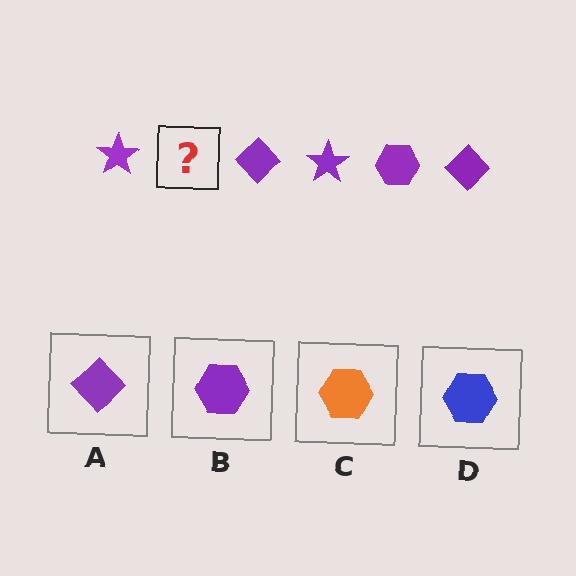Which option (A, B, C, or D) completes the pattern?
B.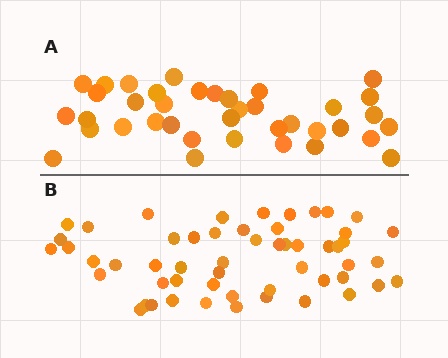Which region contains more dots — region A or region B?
Region B (the bottom region) has more dots.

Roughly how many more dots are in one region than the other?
Region B has approximately 15 more dots than region A.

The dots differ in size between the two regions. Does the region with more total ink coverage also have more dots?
No. Region A has more total ink coverage because its dots are larger, but region B actually contains more individual dots. Total area can be misleading — the number of items is what matters here.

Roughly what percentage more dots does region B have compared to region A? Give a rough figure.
About 40% more.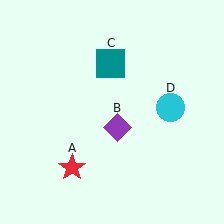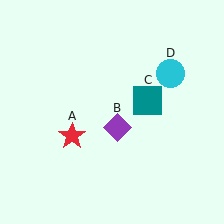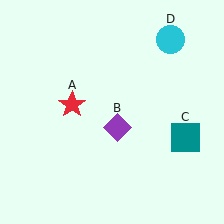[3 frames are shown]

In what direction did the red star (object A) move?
The red star (object A) moved up.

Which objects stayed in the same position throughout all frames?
Purple diamond (object B) remained stationary.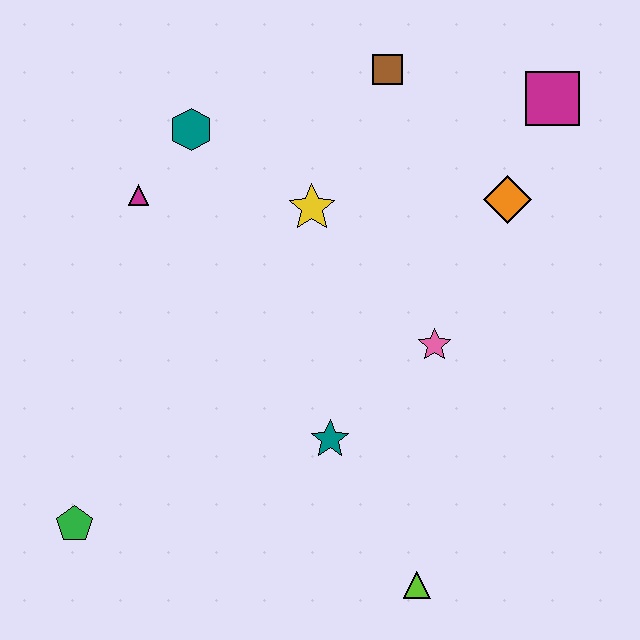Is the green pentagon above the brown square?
No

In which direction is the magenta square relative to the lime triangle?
The magenta square is above the lime triangle.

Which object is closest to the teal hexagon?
The magenta triangle is closest to the teal hexagon.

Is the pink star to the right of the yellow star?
Yes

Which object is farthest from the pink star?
The green pentagon is farthest from the pink star.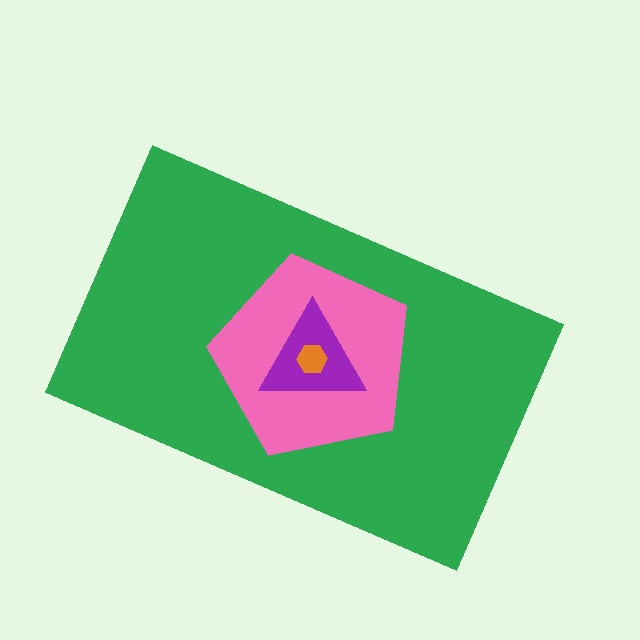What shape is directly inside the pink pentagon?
The purple triangle.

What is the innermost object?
The orange hexagon.